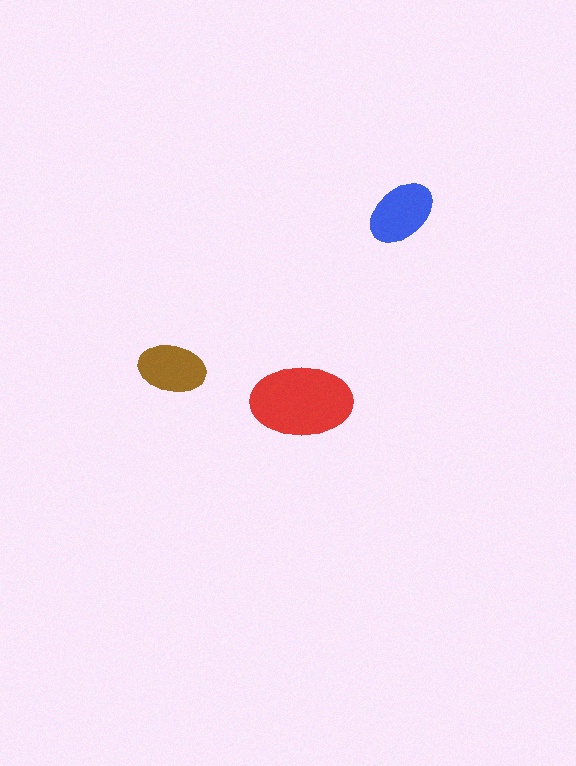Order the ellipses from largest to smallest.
the red one, the blue one, the brown one.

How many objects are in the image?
There are 3 objects in the image.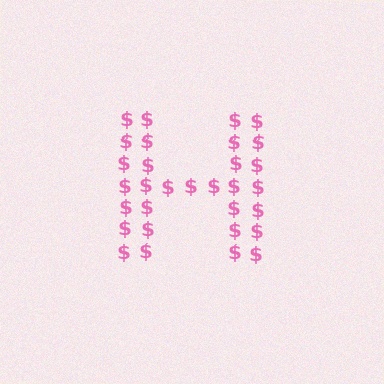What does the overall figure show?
The overall figure shows the letter H.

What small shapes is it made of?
It is made of small dollar signs.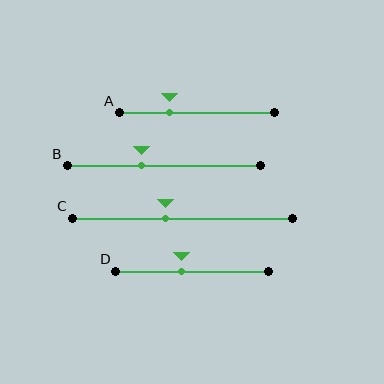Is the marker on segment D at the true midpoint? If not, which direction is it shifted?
No, the marker on segment D is shifted to the left by about 7% of the segment length.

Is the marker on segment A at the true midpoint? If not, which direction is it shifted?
No, the marker on segment A is shifted to the left by about 18% of the segment length.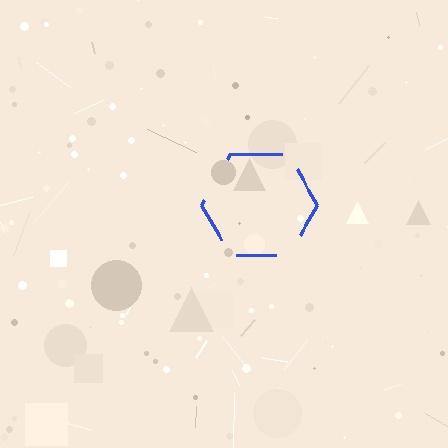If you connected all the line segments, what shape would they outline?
They would outline a hexagon.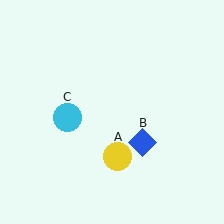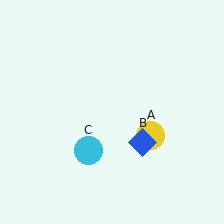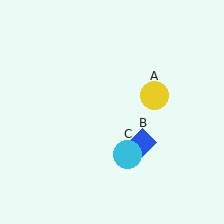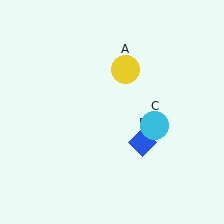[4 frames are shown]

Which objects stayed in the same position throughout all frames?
Blue diamond (object B) remained stationary.